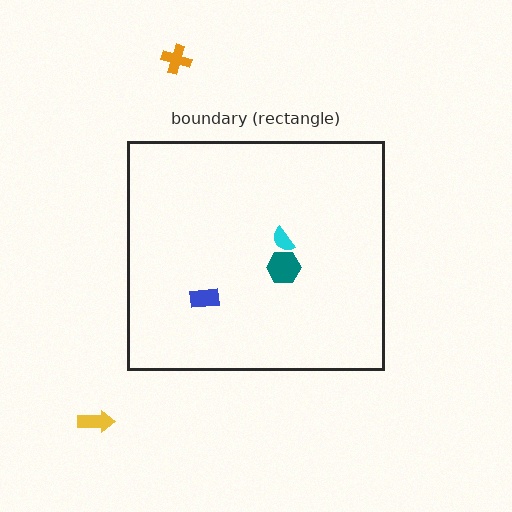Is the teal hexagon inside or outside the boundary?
Inside.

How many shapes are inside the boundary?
3 inside, 2 outside.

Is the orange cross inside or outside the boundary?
Outside.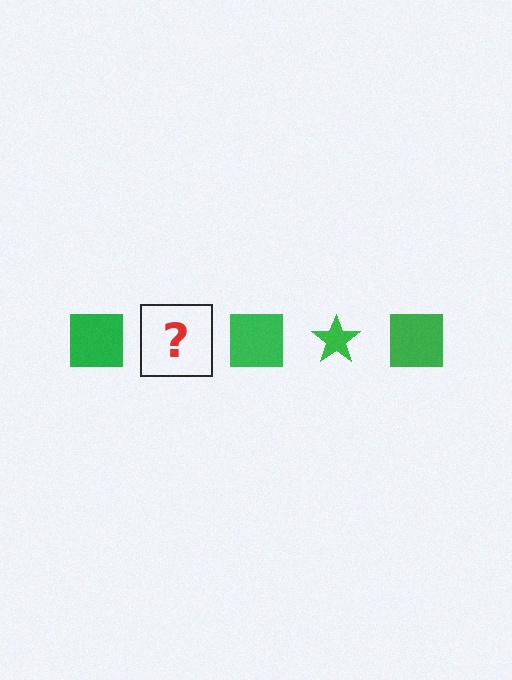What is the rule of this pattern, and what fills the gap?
The rule is that the pattern cycles through square, star shapes in green. The gap should be filled with a green star.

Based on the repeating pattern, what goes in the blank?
The blank should be a green star.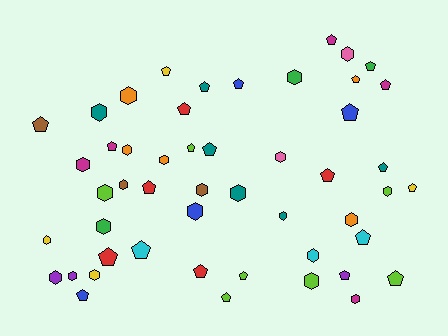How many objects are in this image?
There are 50 objects.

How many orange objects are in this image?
There are 5 orange objects.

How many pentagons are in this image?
There are 26 pentagons.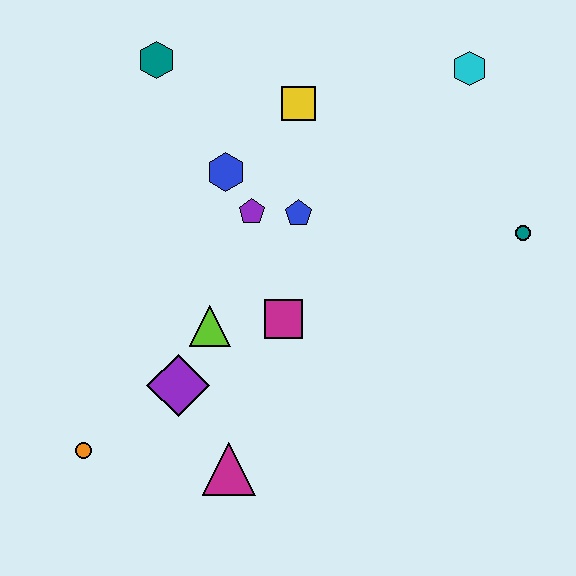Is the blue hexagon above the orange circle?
Yes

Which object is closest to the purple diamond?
The lime triangle is closest to the purple diamond.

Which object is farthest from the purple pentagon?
The orange circle is farthest from the purple pentagon.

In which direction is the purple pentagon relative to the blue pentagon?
The purple pentagon is to the left of the blue pentagon.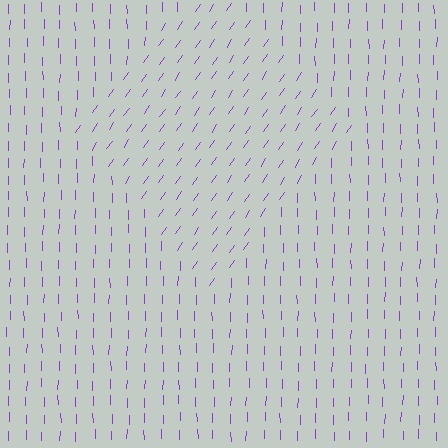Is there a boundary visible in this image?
Yes, there is a texture boundary formed by a change in line orientation.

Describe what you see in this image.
The image is filled with small purple line segments. A diamond region in the image has lines oriented differently from the surrounding lines, creating a visible texture boundary.